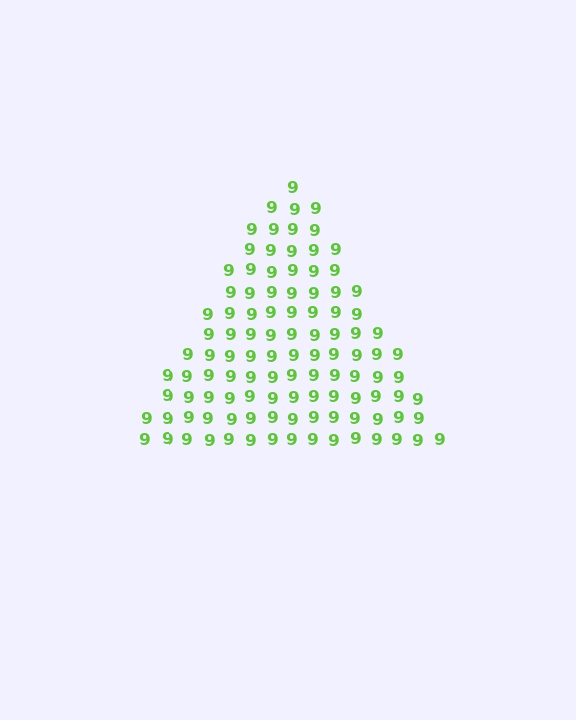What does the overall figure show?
The overall figure shows a triangle.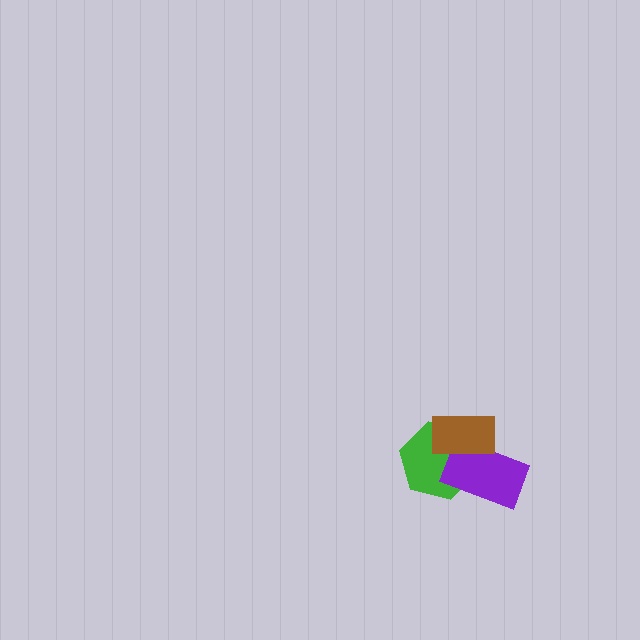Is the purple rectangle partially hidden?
Yes, it is partially covered by another shape.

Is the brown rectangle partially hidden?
No, no other shape covers it.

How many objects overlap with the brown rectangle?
2 objects overlap with the brown rectangle.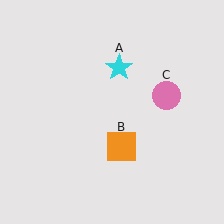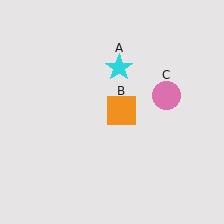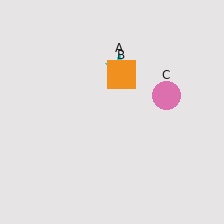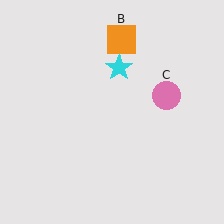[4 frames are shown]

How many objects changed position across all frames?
1 object changed position: orange square (object B).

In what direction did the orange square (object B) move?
The orange square (object B) moved up.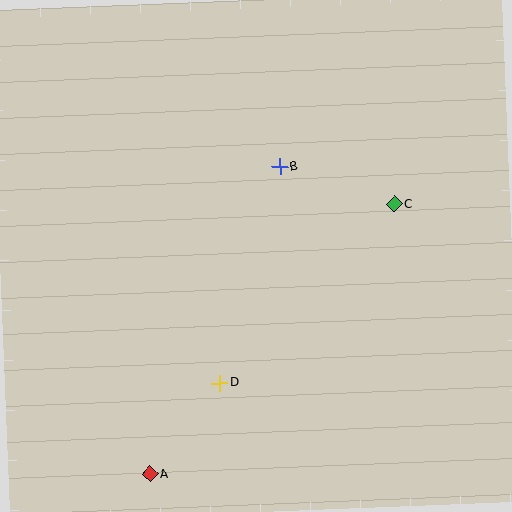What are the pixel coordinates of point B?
Point B is at (280, 167).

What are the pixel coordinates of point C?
Point C is at (394, 204).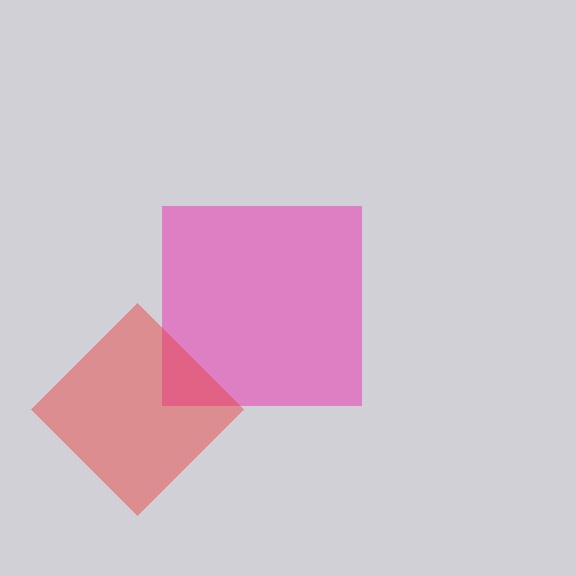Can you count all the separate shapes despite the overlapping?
Yes, there are 2 separate shapes.